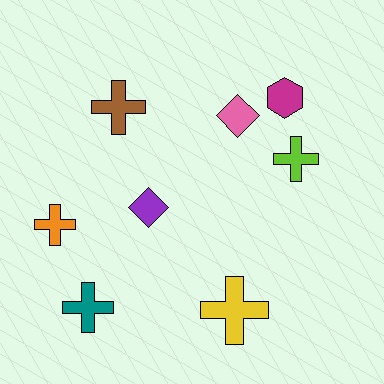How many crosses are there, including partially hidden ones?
There are 5 crosses.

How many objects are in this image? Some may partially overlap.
There are 8 objects.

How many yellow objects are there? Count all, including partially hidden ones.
There is 1 yellow object.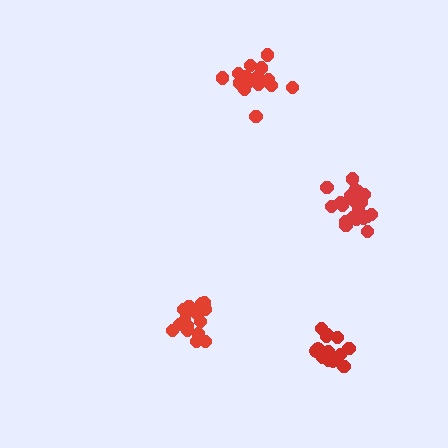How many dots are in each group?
Group 1: 15 dots, Group 2: 18 dots, Group 3: 20 dots, Group 4: 21 dots (74 total).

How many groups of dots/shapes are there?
There are 4 groups.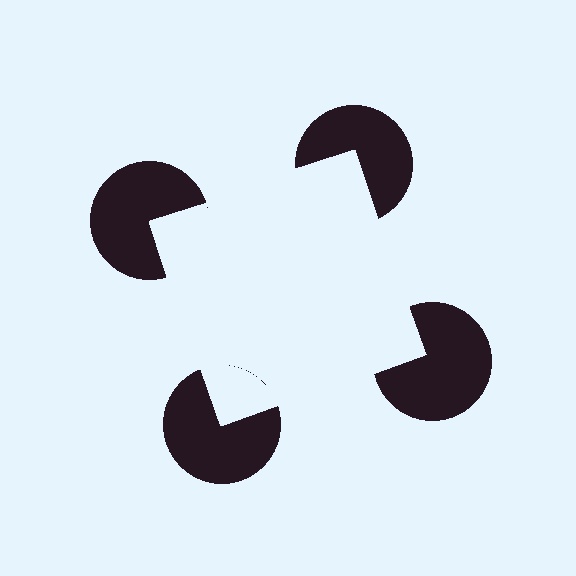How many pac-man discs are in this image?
There are 4 — one at each vertex of the illusory square.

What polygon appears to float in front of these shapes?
An illusory square — its edges are inferred from the aligned wedge cuts in the pac-man discs, not physically drawn.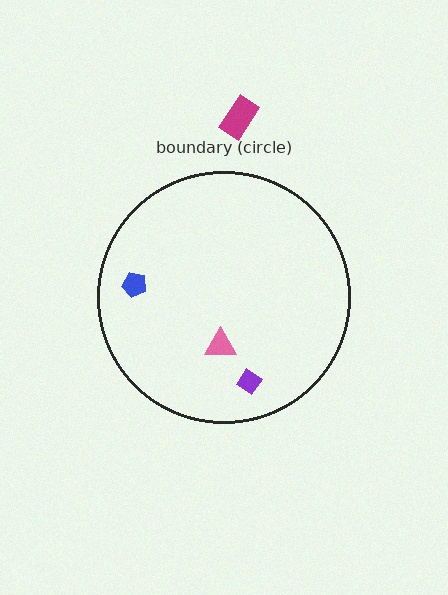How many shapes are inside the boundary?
3 inside, 1 outside.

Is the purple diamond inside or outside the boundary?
Inside.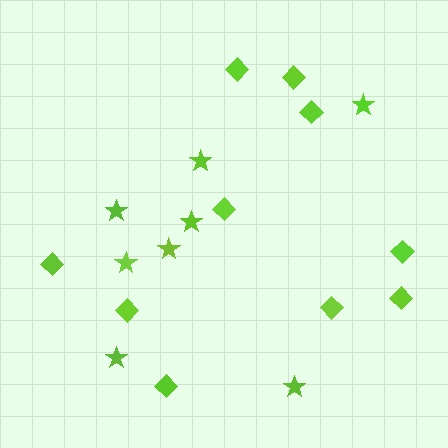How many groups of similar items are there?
There are 2 groups: one group of diamonds (10) and one group of stars (8).